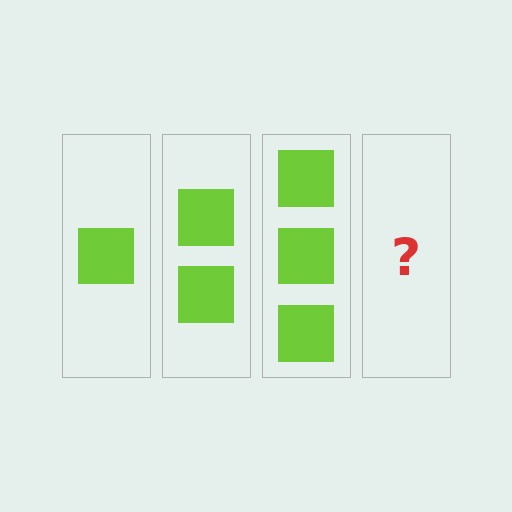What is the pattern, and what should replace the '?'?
The pattern is that each step adds one more square. The '?' should be 4 squares.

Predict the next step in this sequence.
The next step is 4 squares.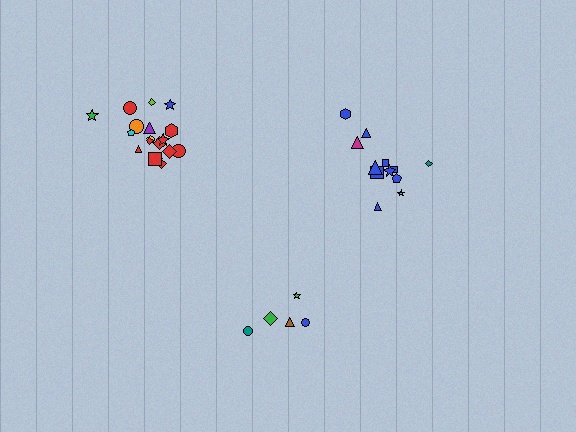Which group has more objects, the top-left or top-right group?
The top-left group.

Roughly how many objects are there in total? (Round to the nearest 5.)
Roughly 35 objects in total.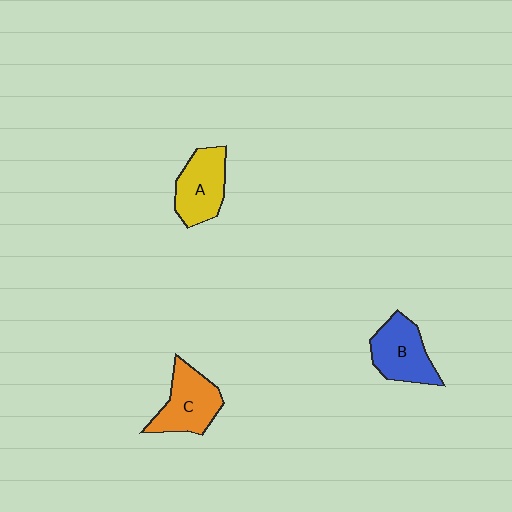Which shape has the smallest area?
Shape A (yellow).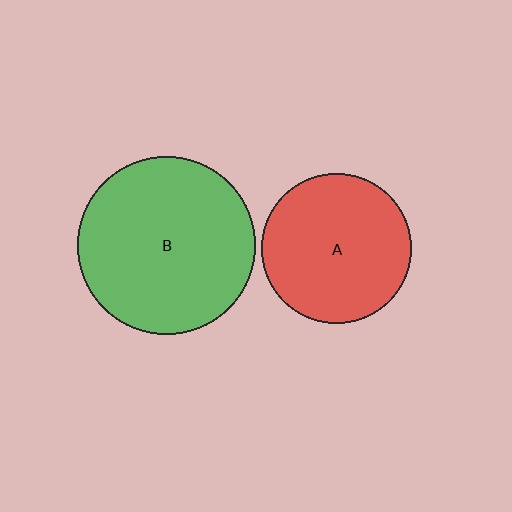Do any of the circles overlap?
No, none of the circles overlap.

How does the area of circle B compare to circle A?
Approximately 1.4 times.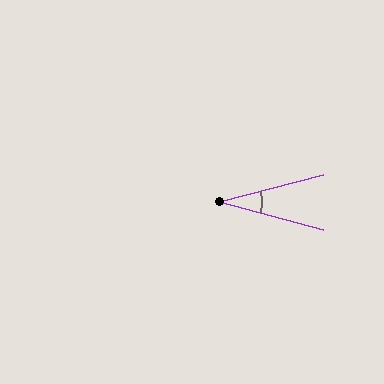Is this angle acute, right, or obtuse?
It is acute.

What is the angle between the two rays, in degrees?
Approximately 30 degrees.